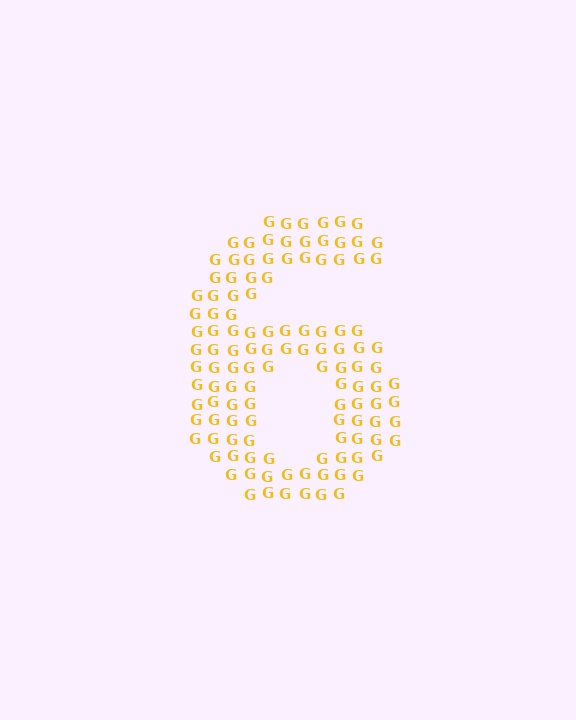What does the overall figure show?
The overall figure shows the digit 6.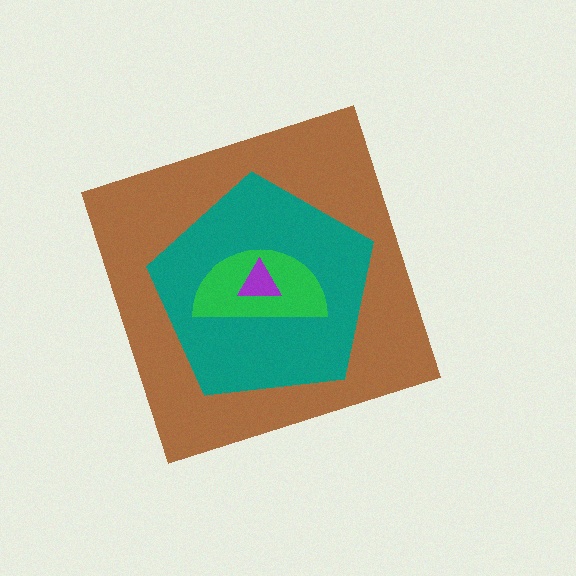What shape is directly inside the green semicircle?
The purple triangle.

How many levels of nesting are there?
4.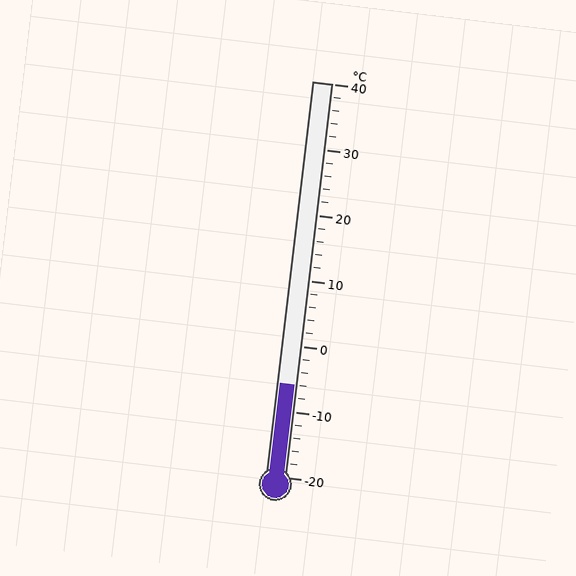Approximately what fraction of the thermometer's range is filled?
The thermometer is filled to approximately 25% of its range.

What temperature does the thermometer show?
The thermometer shows approximately -6°C.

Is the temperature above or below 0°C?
The temperature is below 0°C.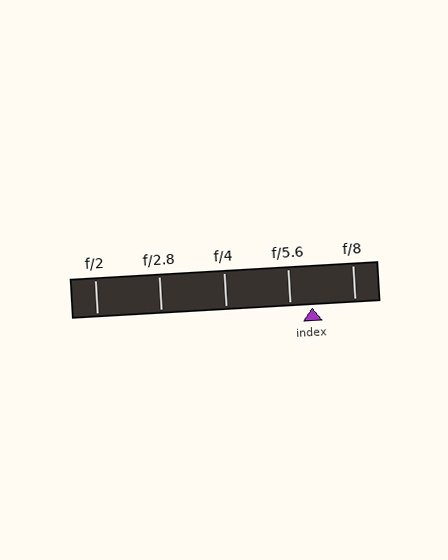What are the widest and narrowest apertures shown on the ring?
The widest aperture shown is f/2 and the narrowest is f/8.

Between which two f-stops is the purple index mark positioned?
The index mark is between f/5.6 and f/8.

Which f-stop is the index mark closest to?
The index mark is closest to f/5.6.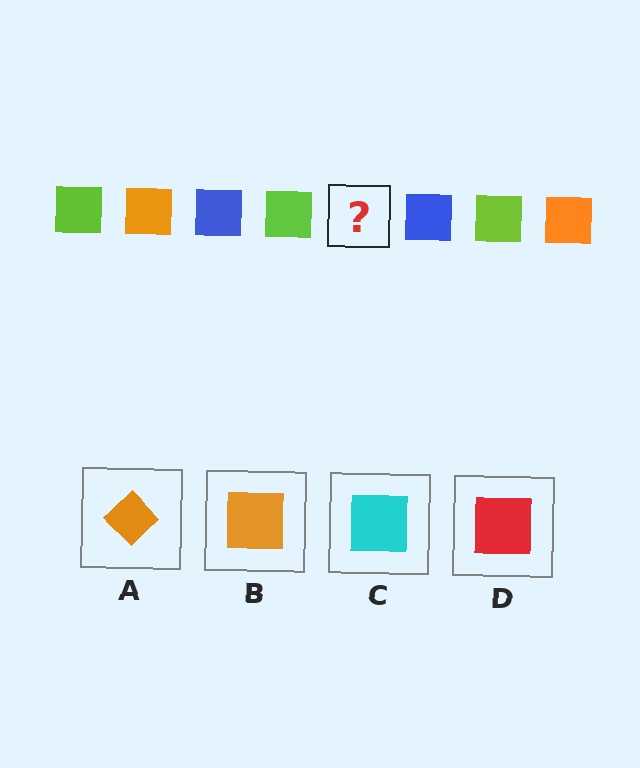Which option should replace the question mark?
Option B.